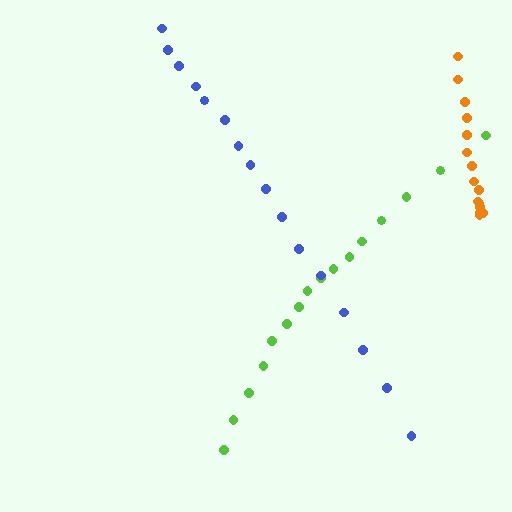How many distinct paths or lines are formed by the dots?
There are 3 distinct paths.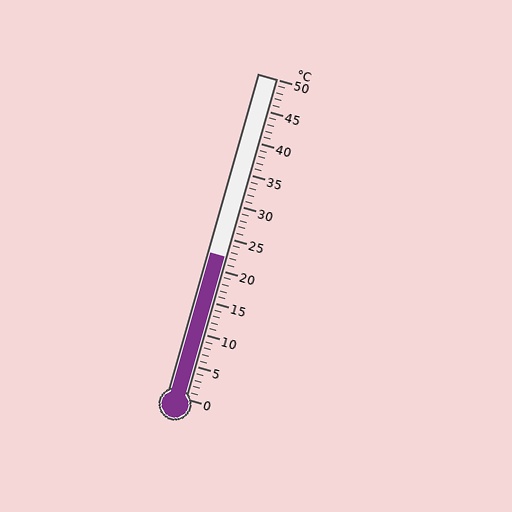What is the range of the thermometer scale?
The thermometer scale ranges from 0°C to 50°C.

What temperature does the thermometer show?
The thermometer shows approximately 22°C.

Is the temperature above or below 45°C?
The temperature is below 45°C.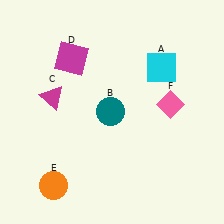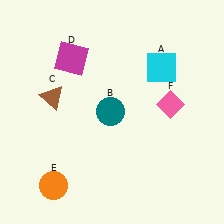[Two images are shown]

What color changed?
The triangle (C) changed from magenta in Image 1 to brown in Image 2.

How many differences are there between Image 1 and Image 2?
There is 1 difference between the two images.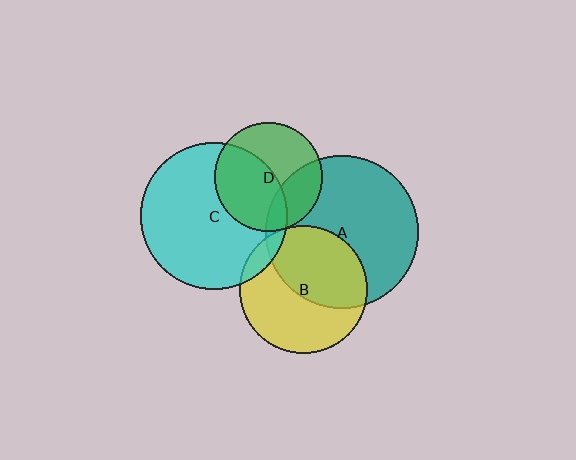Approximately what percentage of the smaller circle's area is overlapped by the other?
Approximately 10%.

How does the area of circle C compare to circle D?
Approximately 1.8 times.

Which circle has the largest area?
Circle A (teal).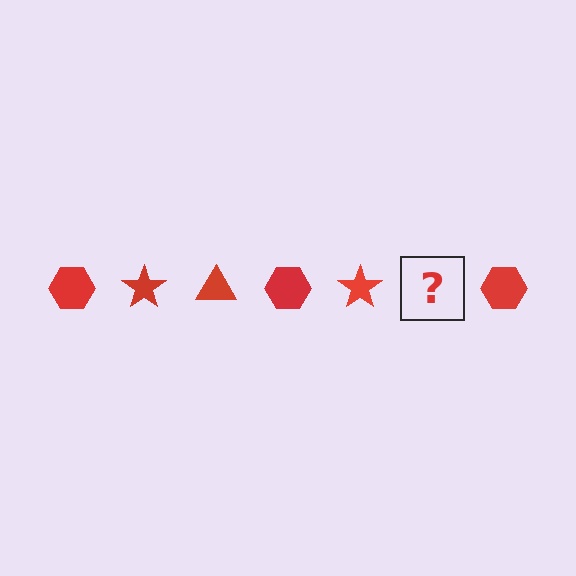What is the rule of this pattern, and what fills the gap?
The rule is that the pattern cycles through hexagon, star, triangle shapes in red. The gap should be filled with a red triangle.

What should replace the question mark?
The question mark should be replaced with a red triangle.